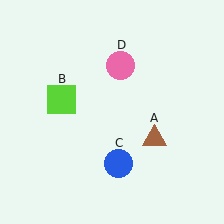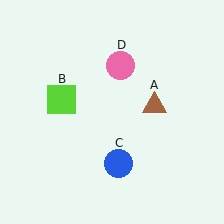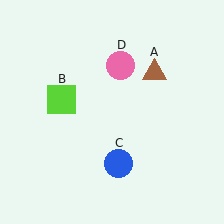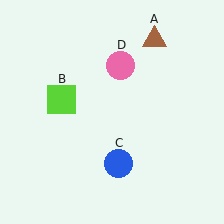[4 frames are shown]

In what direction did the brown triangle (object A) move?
The brown triangle (object A) moved up.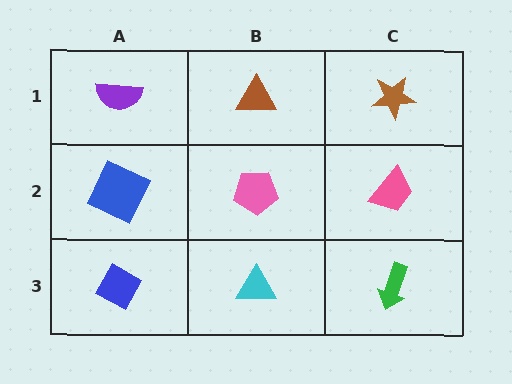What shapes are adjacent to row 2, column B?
A brown triangle (row 1, column B), a cyan triangle (row 3, column B), a blue square (row 2, column A), a pink trapezoid (row 2, column C).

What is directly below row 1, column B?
A pink pentagon.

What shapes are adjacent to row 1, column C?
A pink trapezoid (row 2, column C), a brown triangle (row 1, column B).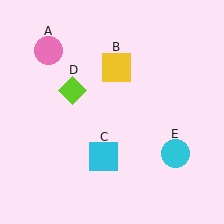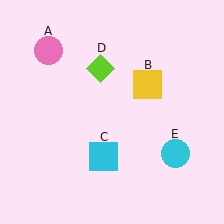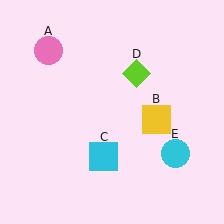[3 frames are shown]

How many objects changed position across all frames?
2 objects changed position: yellow square (object B), lime diamond (object D).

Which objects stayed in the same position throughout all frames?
Pink circle (object A) and cyan square (object C) and cyan circle (object E) remained stationary.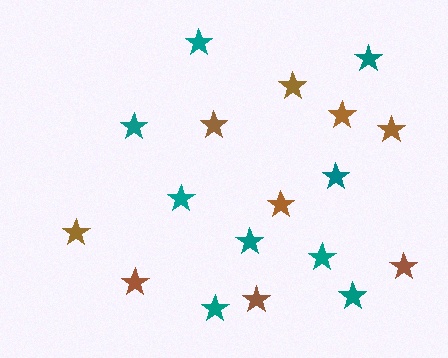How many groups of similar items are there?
There are 2 groups: one group of brown stars (9) and one group of teal stars (9).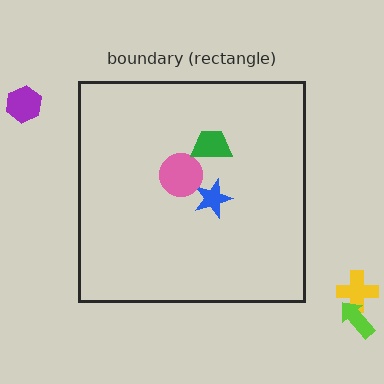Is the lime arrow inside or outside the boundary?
Outside.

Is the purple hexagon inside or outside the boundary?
Outside.